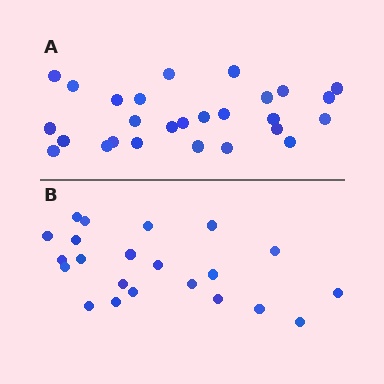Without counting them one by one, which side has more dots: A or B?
Region A (the top region) has more dots.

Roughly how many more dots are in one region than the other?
Region A has about 5 more dots than region B.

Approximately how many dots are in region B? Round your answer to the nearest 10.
About 20 dots. (The exact count is 22, which rounds to 20.)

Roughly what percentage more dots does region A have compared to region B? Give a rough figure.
About 25% more.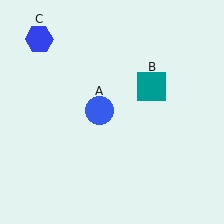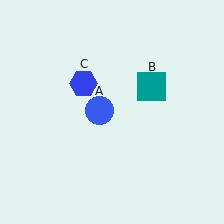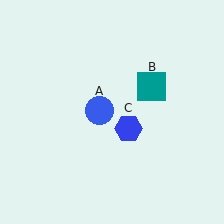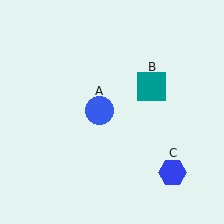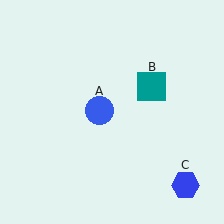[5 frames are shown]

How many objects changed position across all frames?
1 object changed position: blue hexagon (object C).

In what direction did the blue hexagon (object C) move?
The blue hexagon (object C) moved down and to the right.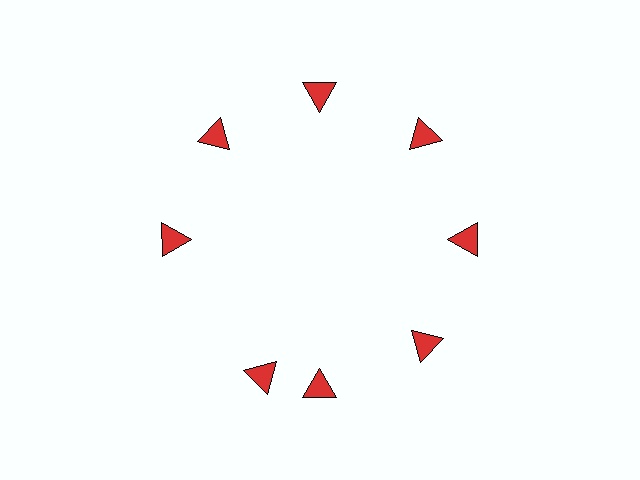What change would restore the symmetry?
The symmetry would be restored by rotating it back into even spacing with its neighbors so that all 8 triangles sit at equal angles and equal distance from the center.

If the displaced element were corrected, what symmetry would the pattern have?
It would have 8-fold rotational symmetry — the pattern would map onto itself every 45 degrees.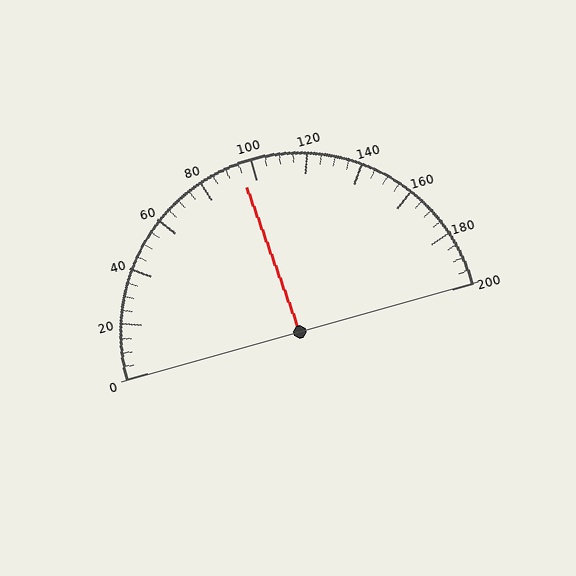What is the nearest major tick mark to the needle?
The nearest major tick mark is 100.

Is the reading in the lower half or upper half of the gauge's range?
The reading is in the lower half of the range (0 to 200).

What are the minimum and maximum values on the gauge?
The gauge ranges from 0 to 200.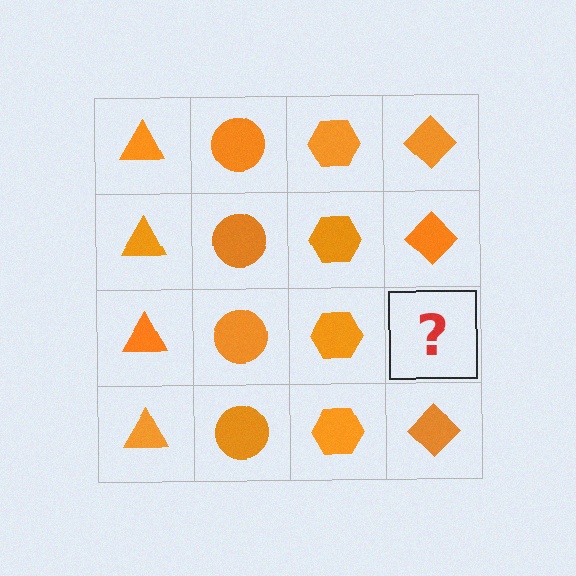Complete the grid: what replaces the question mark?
The question mark should be replaced with an orange diamond.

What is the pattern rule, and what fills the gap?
The rule is that each column has a consistent shape. The gap should be filled with an orange diamond.